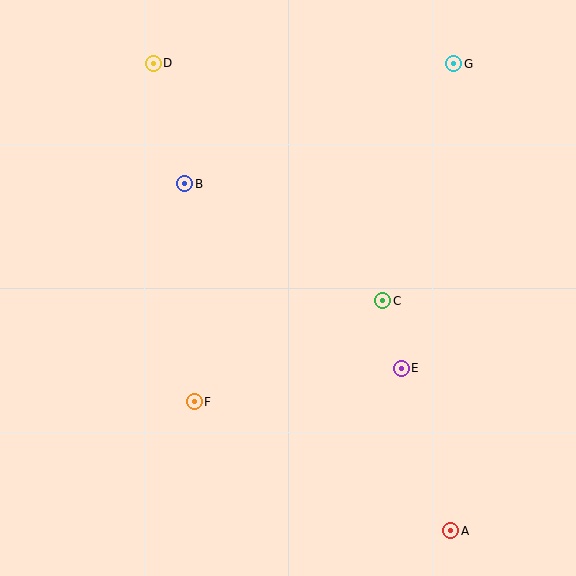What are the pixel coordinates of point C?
Point C is at (383, 301).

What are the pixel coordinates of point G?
Point G is at (454, 64).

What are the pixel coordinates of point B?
Point B is at (185, 184).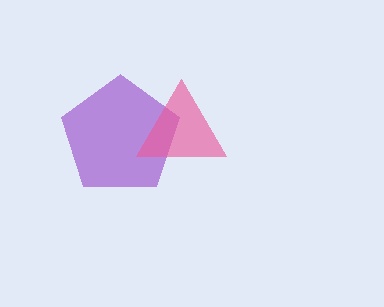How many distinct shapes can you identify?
There are 2 distinct shapes: a purple pentagon, a pink triangle.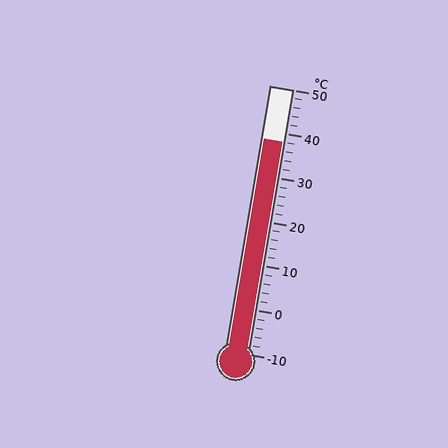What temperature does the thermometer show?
The thermometer shows approximately 38°C.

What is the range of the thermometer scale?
The thermometer scale ranges from -10°C to 50°C.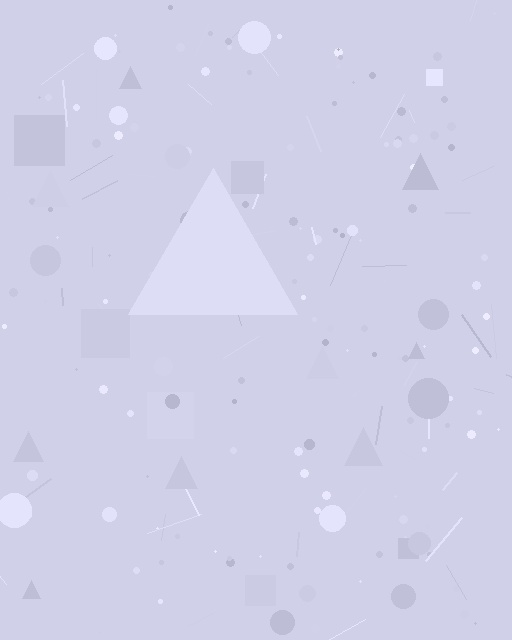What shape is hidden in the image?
A triangle is hidden in the image.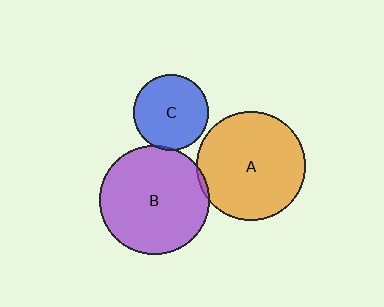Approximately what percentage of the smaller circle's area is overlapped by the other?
Approximately 5%.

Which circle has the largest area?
Circle B (purple).